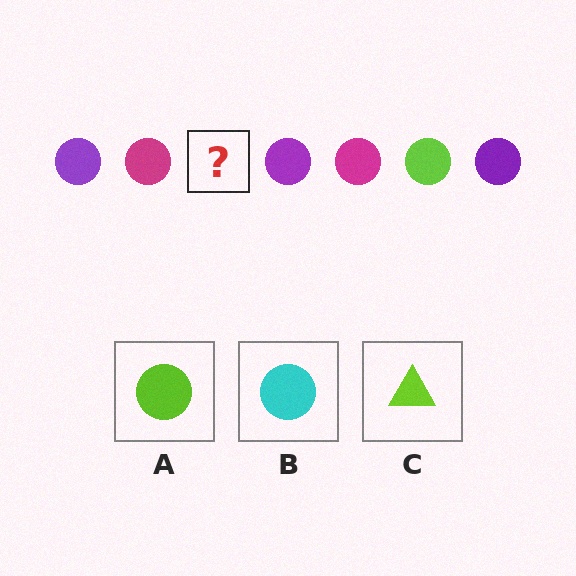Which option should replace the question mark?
Option A.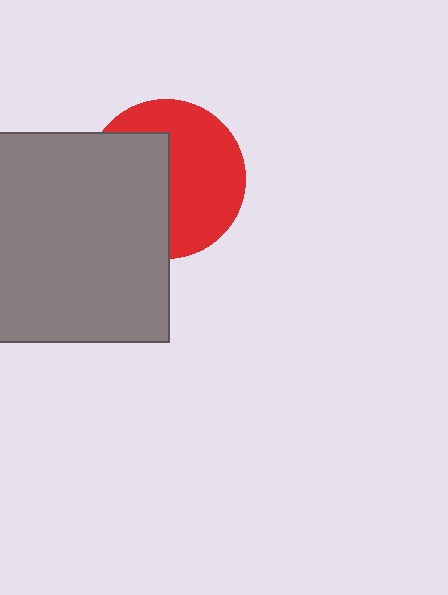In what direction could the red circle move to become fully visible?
The red circle could move right. That would shift it out from behind the gray square entirely.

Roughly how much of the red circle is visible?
About half of it is visible (roughly 55%).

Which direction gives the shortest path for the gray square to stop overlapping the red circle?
Moving left gives the shortest separation.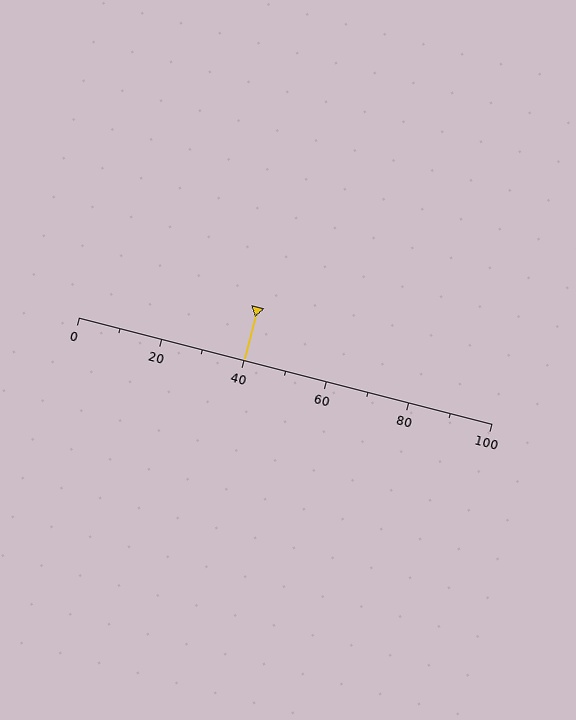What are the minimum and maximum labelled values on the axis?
The axis runs from 0 to 100.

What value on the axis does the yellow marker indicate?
The marker indicates approximately 40.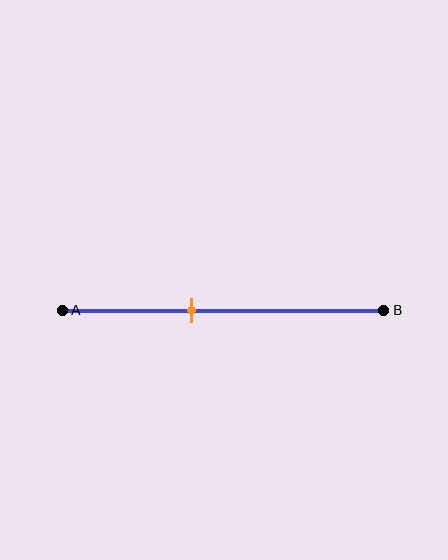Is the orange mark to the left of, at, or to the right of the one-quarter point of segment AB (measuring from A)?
The orange mark is to the right of the one-quarter point of segment AB.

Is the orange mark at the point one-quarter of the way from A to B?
No, the mark is at about 40% from A, not at the 25% one-quarter point.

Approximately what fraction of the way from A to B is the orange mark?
The orange mark is approximately 40% of the way from A to B.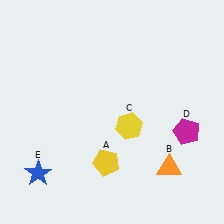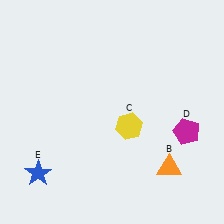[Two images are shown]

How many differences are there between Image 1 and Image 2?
There is 1 difference between the two images.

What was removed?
The yellow pentagon (A) was removed in Image 2.